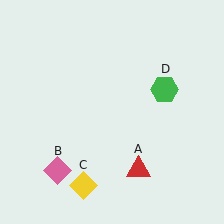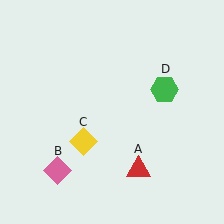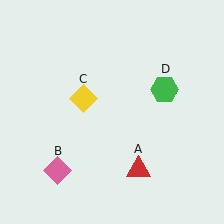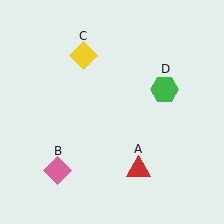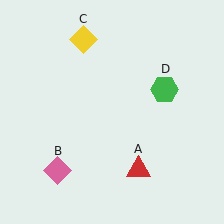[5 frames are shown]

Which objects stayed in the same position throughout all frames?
Red triangle (object A) and pink diamond (object B) and green hexagon (object D) remained stationary.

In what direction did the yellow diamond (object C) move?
The yellow diamond (object C) moved up.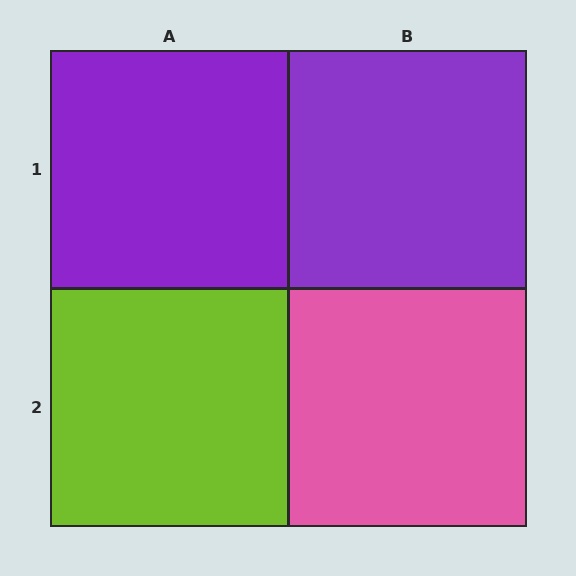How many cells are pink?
1 cell is pink.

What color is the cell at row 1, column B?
Purple.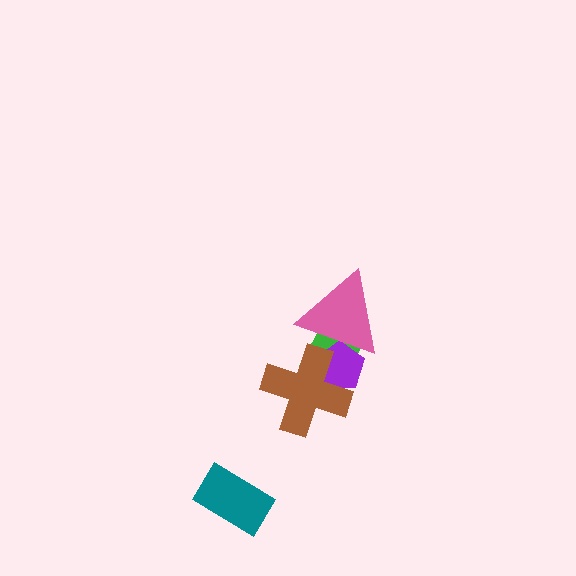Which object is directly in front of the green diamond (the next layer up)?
The purple pentagon is directly in front of the green diamond.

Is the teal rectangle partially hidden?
No, no other shape covers it.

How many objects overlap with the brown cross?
3 objects overlap with the brown cross.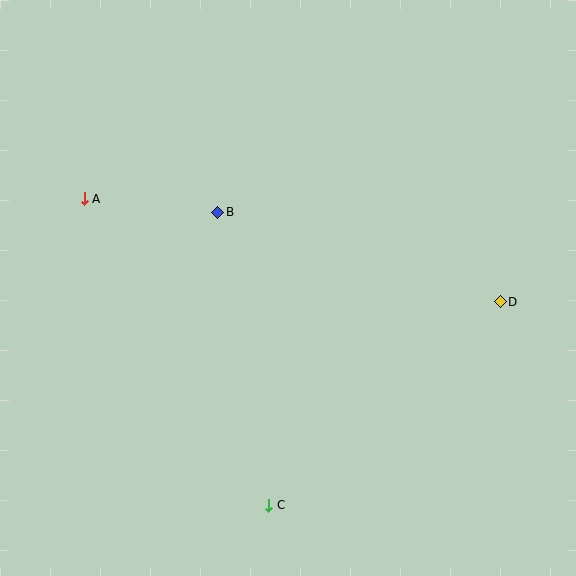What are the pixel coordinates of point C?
Point C is at (269, 505).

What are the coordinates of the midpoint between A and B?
The midpoint between A and B is at (151, 205).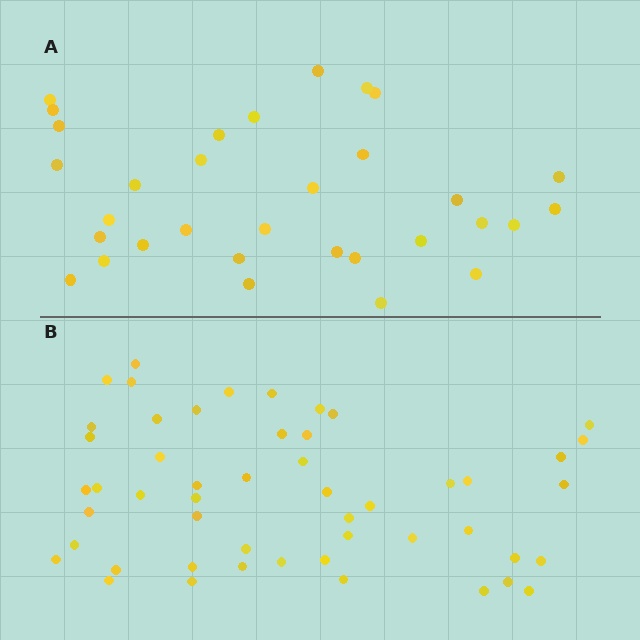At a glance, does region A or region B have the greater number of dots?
Region B (the bottom region) has more dots.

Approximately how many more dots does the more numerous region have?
Region B has approximately 20 more dots than region A.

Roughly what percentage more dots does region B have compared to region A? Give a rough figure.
About 60% more.